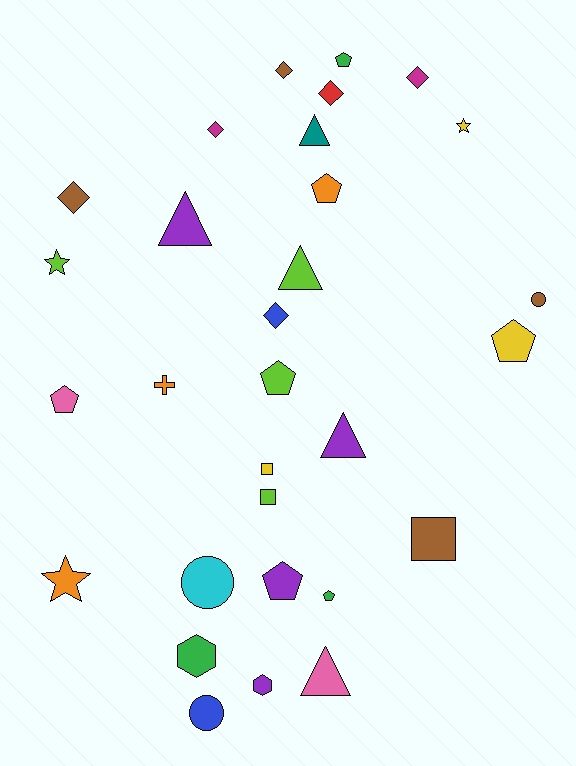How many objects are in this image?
There are 30 objects.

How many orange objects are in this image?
There are 3 orange objects.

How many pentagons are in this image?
There are 7 pentagons.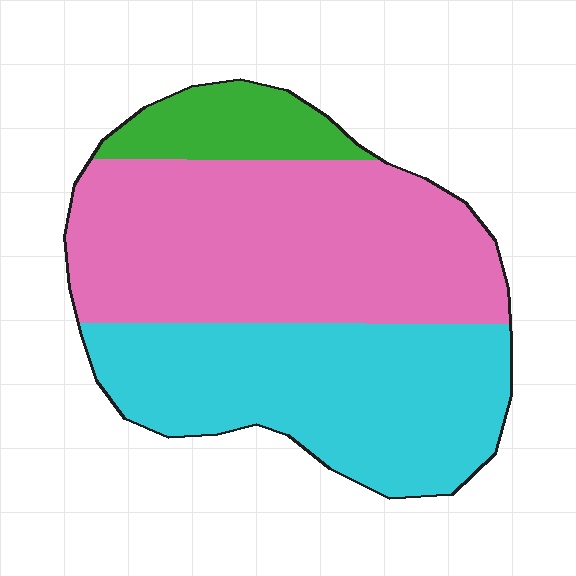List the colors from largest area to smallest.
From largest to smallest: pink, cyan, green.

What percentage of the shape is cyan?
Cyan covers 40% of the shape.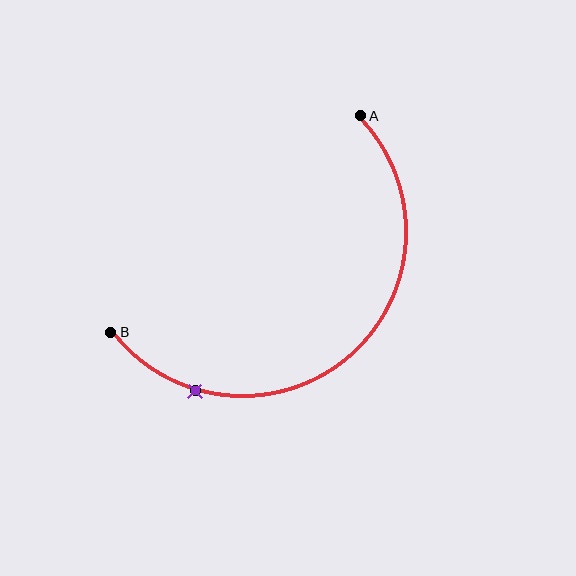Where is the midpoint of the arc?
The arc midpoint is the point on the curve farthest from the straight line joining A and B. It sits below and to the right of that line.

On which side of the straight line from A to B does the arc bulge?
The arc bulges below and to the right of the straight line connecting A and B.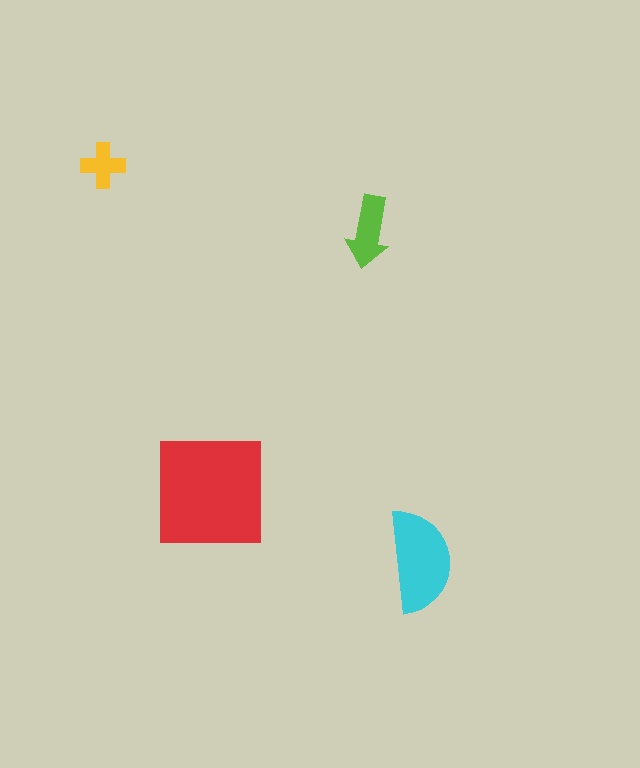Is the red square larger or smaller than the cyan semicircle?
Larger.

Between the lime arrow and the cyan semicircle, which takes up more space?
The cyan semicircle.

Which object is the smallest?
The yellow cross.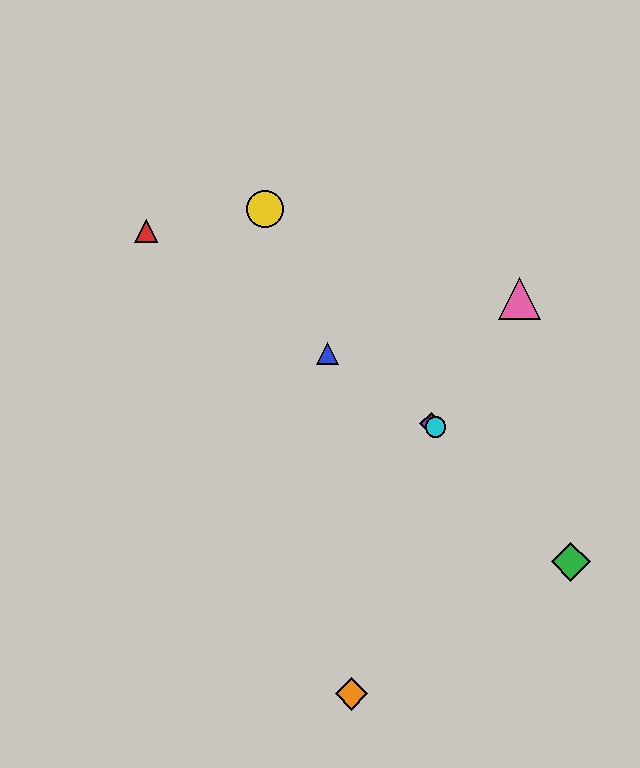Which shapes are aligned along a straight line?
The red triangle, the blue triangle, the purple diamond, the cyan circle are aligned along a straight line.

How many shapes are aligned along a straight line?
4 shapes (the red triangle, the blue triangle, the purple diamond, the cyan circle) are aligned along a straight line.